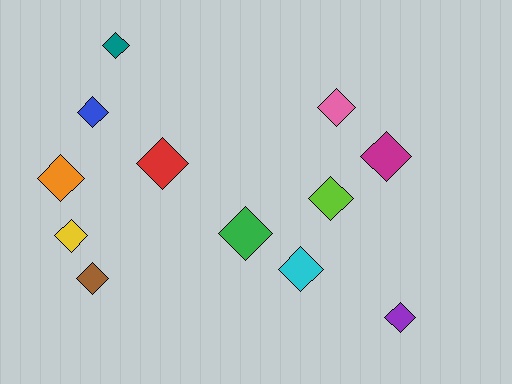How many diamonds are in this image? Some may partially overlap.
There are 12 diamonds.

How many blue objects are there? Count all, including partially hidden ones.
There is 1 blue object.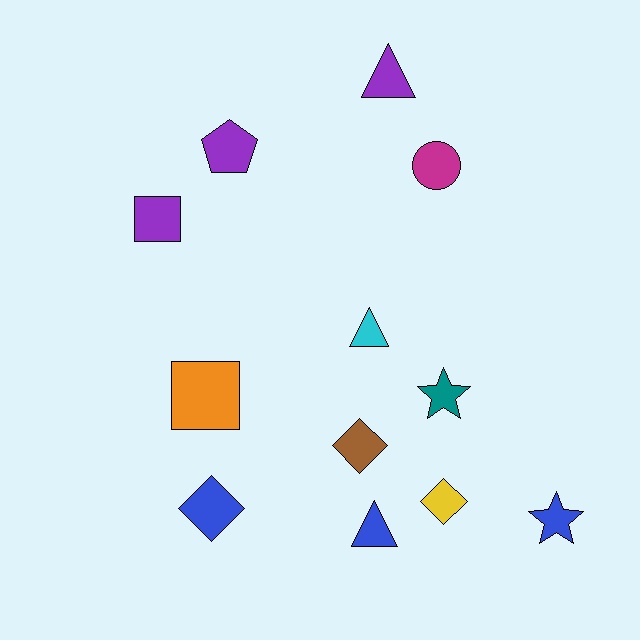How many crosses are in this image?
There are no crosses.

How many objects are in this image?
There are 12 objects.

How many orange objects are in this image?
There is 1 orange object.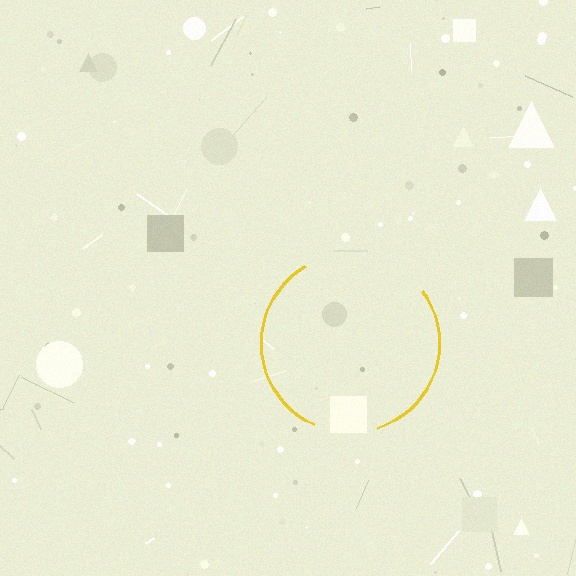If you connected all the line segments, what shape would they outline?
They would outline a circle.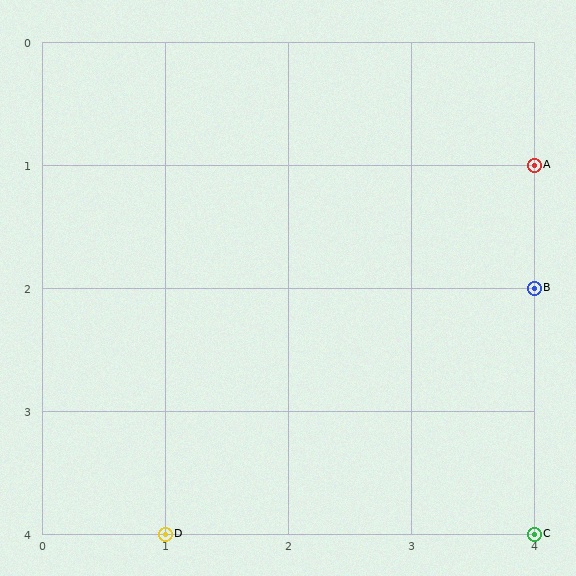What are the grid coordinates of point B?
Point B is at grid coordinates (4, 2).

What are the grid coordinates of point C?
Point C is at grid coordinates (4, 4).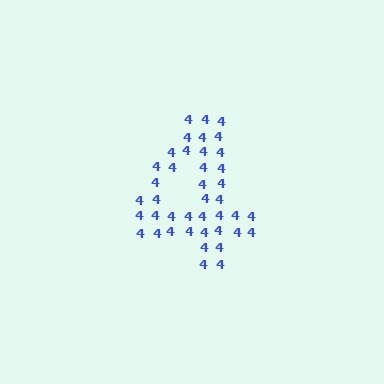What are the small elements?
The small elements are digit 4's.